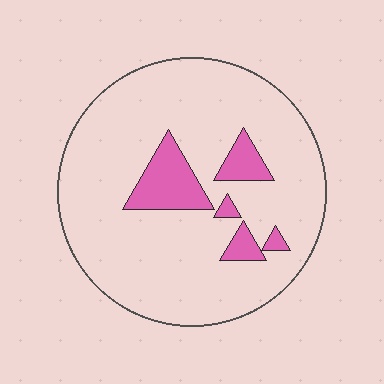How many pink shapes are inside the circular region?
5.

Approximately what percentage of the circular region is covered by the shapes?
Approximately 15%.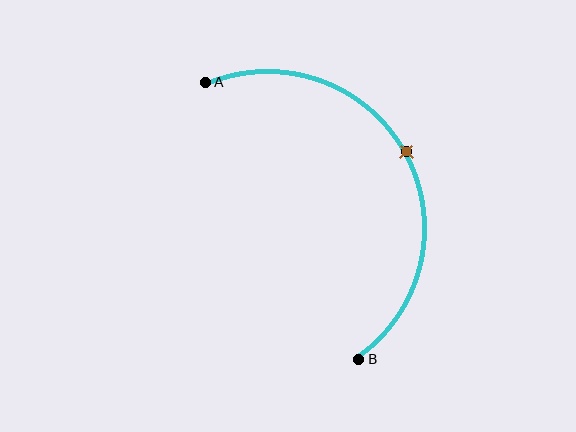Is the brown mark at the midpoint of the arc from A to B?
Yes. The brown mark lies on the arc at equal arc-length from both A and B — it is the arc midpoint.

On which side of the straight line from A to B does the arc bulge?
The arc bulges to the right of the straight line connecting A and B.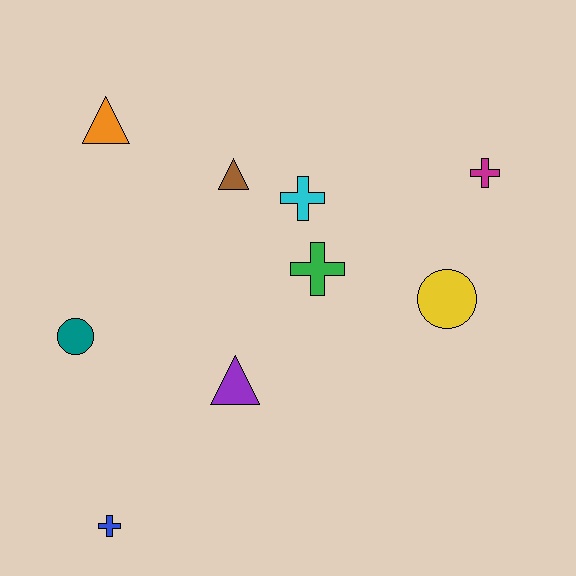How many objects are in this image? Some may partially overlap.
There are 9 objects.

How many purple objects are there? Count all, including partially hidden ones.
There is 1 purple object.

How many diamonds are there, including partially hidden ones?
There are no diamonds.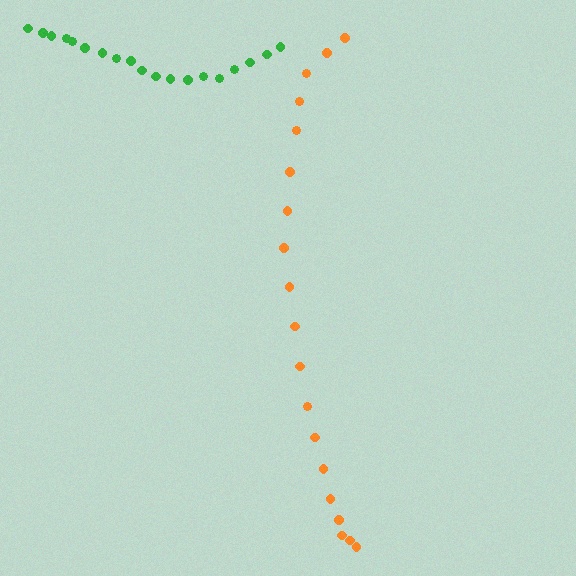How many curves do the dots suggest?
There are 2 distinct paths.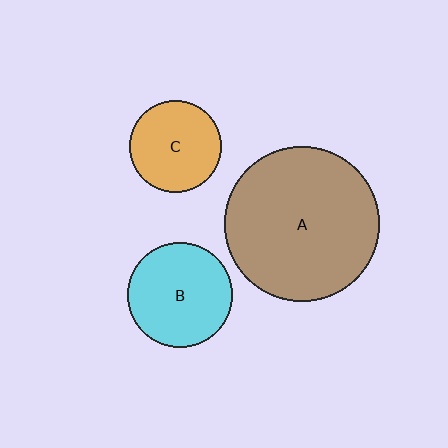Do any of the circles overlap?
No, none of the circles overlap.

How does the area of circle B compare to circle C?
Approximately 1.3 times.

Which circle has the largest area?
Circle A (brown).